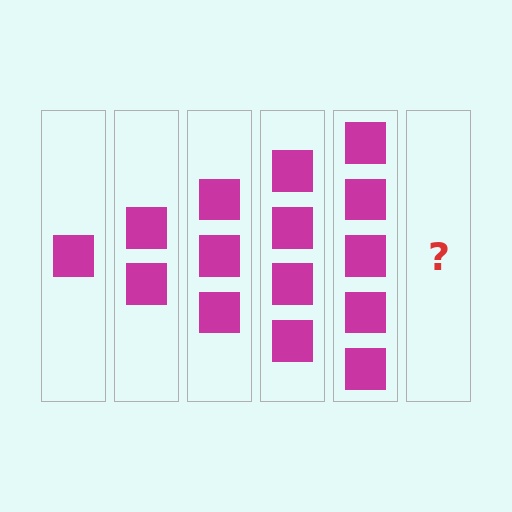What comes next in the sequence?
The next element should be 6 squares.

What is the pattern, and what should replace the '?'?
The pattern is that each step adds one more square. The '?' should be 6 squares.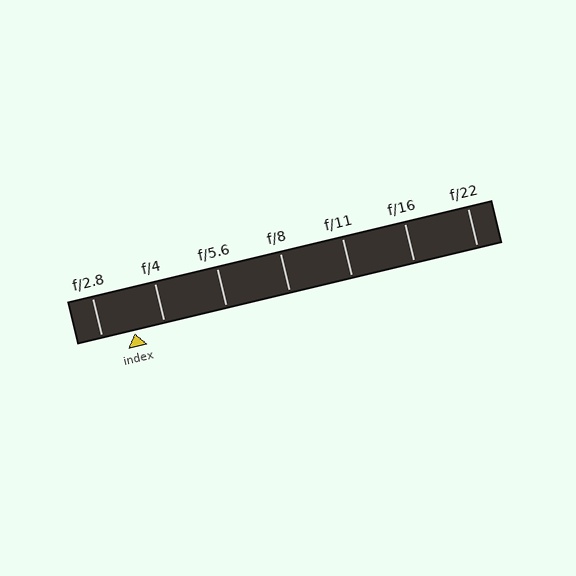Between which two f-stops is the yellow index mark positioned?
The index mark is between f/2.8 and f/4.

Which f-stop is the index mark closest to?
The index mark is closest to f/4.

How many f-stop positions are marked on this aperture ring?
There are 7 f-stop positions marked.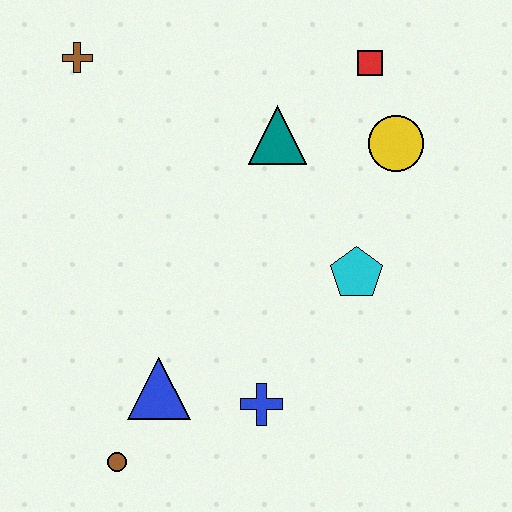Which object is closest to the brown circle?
The blue triangle is closest to the brown circle.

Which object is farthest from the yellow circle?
The brown circle is farthest from the yellow circle.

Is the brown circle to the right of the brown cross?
Yes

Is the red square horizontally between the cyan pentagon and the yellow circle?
Yes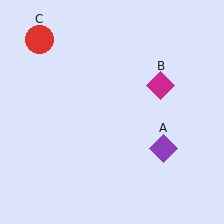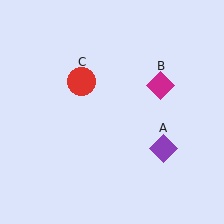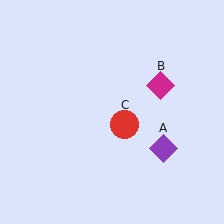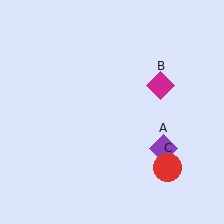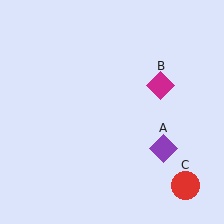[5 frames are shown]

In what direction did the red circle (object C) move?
The red circle (object C) moved down and to the right.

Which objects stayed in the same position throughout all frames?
Purple diamond (object A) and magenta diamond (object B) remained stationary.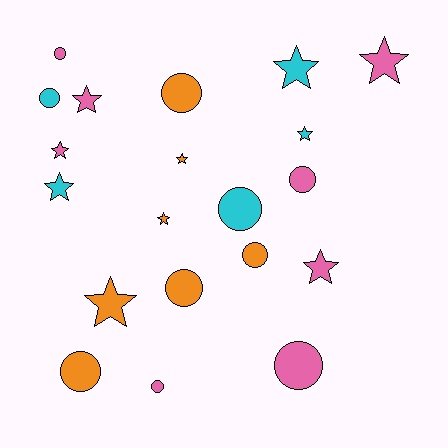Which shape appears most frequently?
Star, with 10 objects.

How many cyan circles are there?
There are 2 cyan circles.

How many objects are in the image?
There are 20 objects.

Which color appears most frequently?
Pink, with 8 objects.